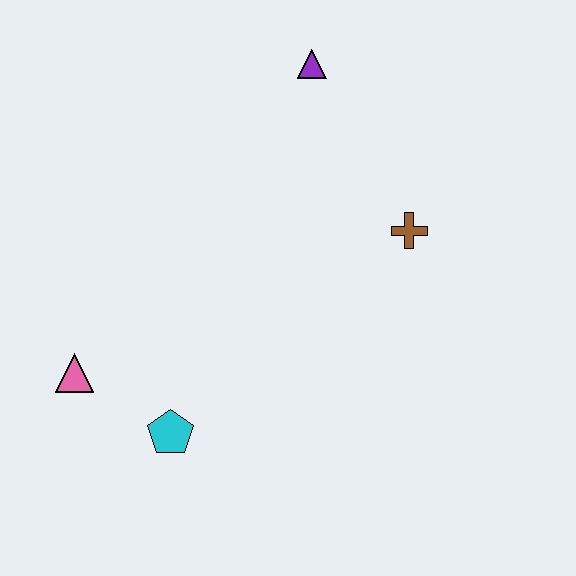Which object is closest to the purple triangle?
The brown cross is closest to the purple triangle.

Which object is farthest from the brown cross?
The pink triangle is farthest from the brown cross.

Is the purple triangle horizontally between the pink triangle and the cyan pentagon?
No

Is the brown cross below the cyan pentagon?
No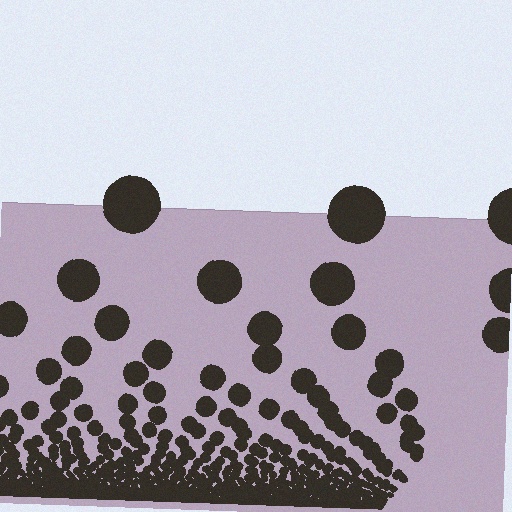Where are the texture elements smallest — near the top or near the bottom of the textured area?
Near the bottom.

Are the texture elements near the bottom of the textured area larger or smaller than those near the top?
Smaller. The gradient is inverted — elements near the bottom are smaller and denser.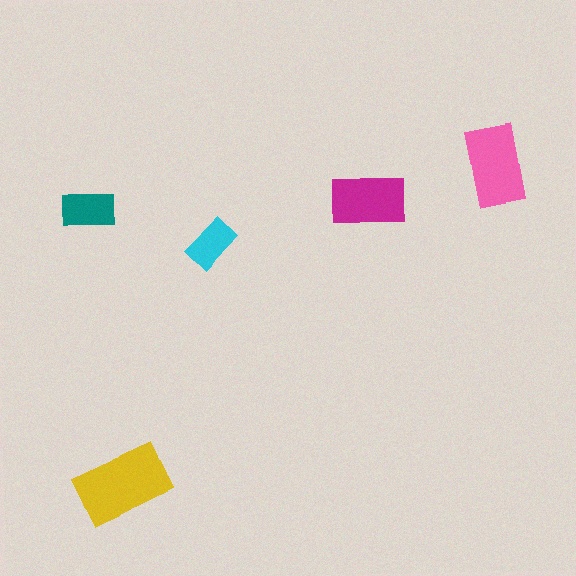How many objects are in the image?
There are 5 objects in the image.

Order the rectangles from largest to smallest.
the yellow one, the pink one, the magenta one, the teal one, the cyan one.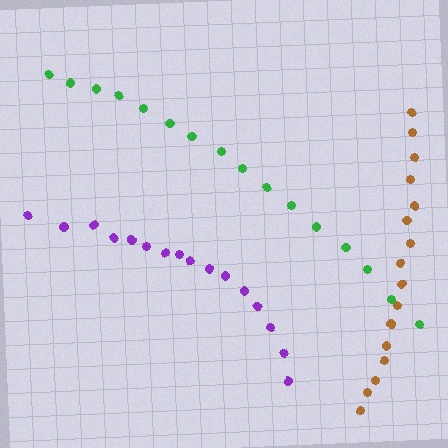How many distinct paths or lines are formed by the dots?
There are 3 distinct paths.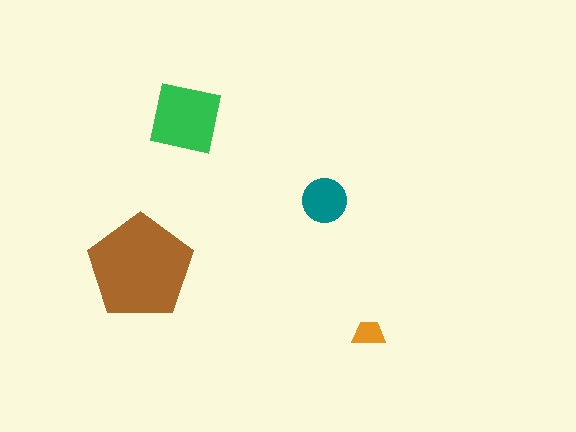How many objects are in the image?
There are 4 objects in the image.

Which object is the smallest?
The orange trapezoid.